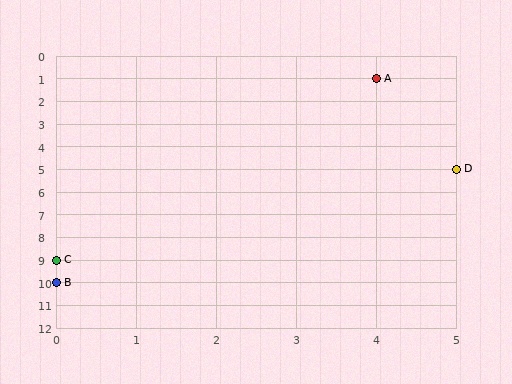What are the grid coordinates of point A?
Point A is at grid coordinates (4, 1).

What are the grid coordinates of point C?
Point C is at grid coordinates (0, 9).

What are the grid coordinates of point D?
Point D is at grid coordinates (5, 5).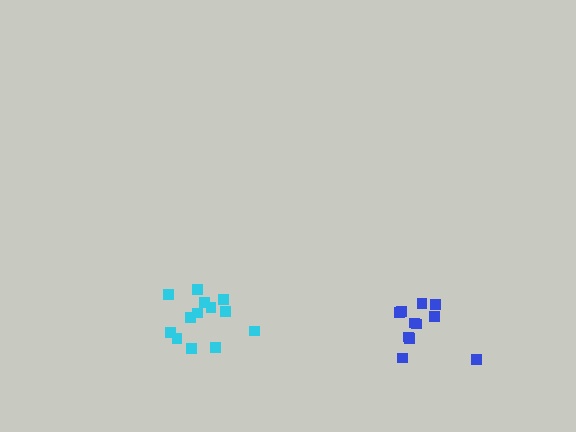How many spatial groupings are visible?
There are 2 spatial groupings.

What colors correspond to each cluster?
The clusters are colored: blue, cyan.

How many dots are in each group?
Group 1: 11 dots, Group 2: 13 dots (24 total).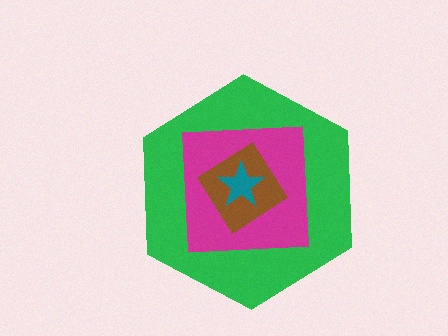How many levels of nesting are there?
4.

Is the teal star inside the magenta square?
Yes.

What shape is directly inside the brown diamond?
The teal star.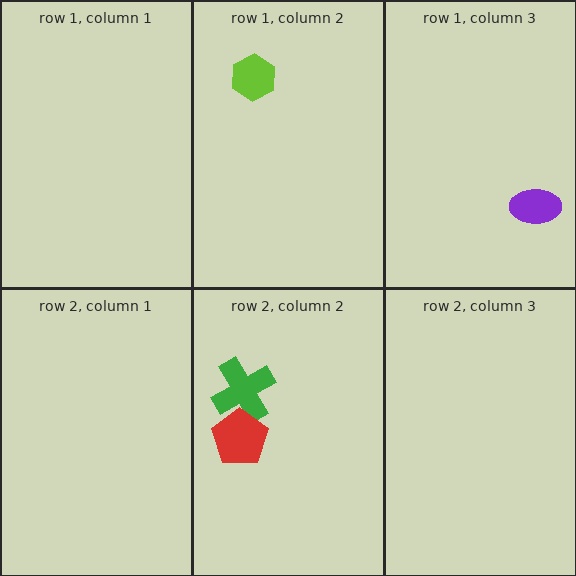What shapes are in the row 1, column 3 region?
The purple ellipse.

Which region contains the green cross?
The row 2, column 2 region.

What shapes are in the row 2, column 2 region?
The green cross, the red pentagon.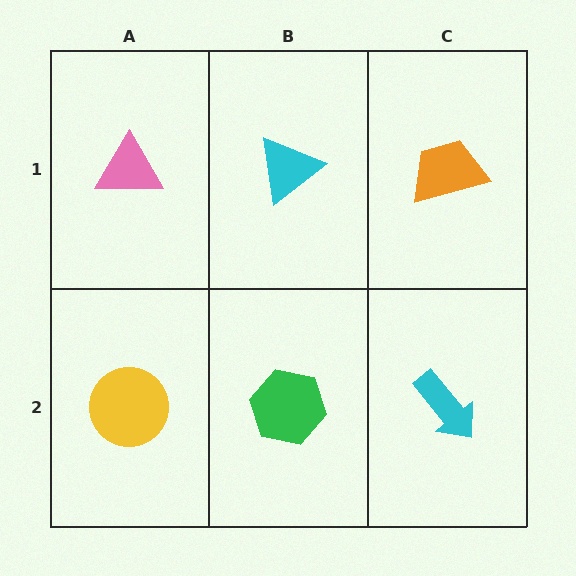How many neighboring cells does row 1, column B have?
3.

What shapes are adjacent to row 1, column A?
A yellow circle (row 2, column A), a cyan triangle (row 1, column B).